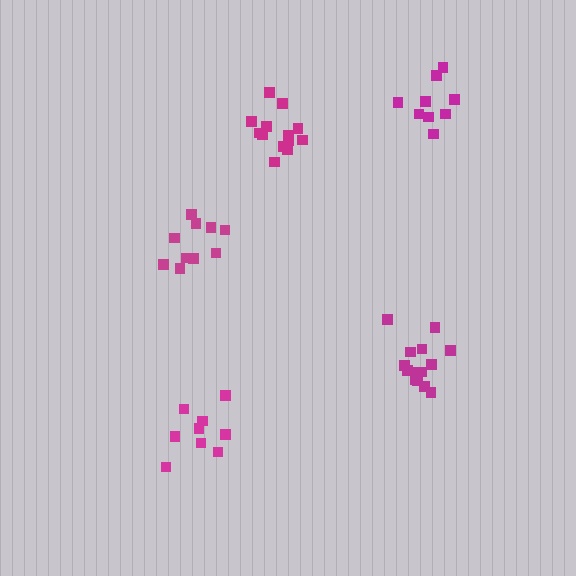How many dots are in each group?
Group 1: 14 dots, Group 2: 14 dots, Group 3: 9 dots, Group 4: 9 dots, Group 5: 10 dots (56 total).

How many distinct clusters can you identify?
There are 5 distinct clusters.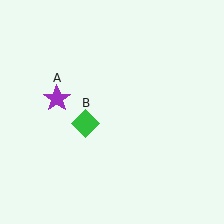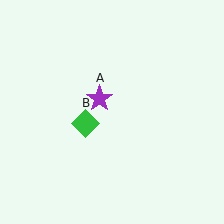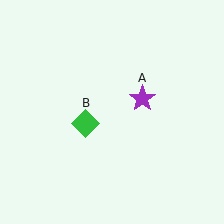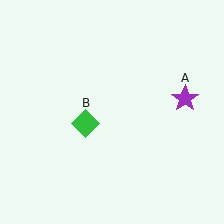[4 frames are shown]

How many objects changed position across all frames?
1 object changed position: purple star (object A).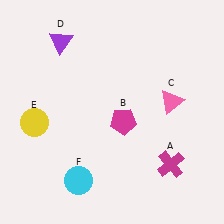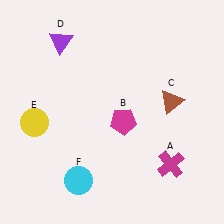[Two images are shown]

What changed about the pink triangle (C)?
In Image 1, C is pink. In Image 2, it changed to brown.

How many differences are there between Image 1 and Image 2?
There is 1 difference between the two images.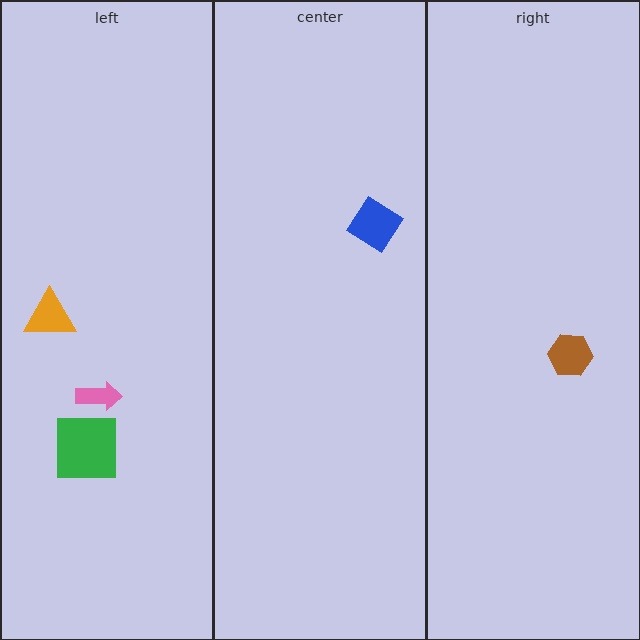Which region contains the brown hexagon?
The right region.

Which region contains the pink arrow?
The left region.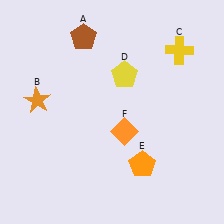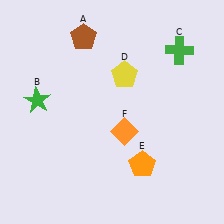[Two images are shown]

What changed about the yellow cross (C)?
In Image 1, C is yellow. In Image 2, it changed to green.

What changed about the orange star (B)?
In Image 1, B is orange. In Image 2, it changed to green.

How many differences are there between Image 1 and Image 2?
There are 2 differences between the two images.